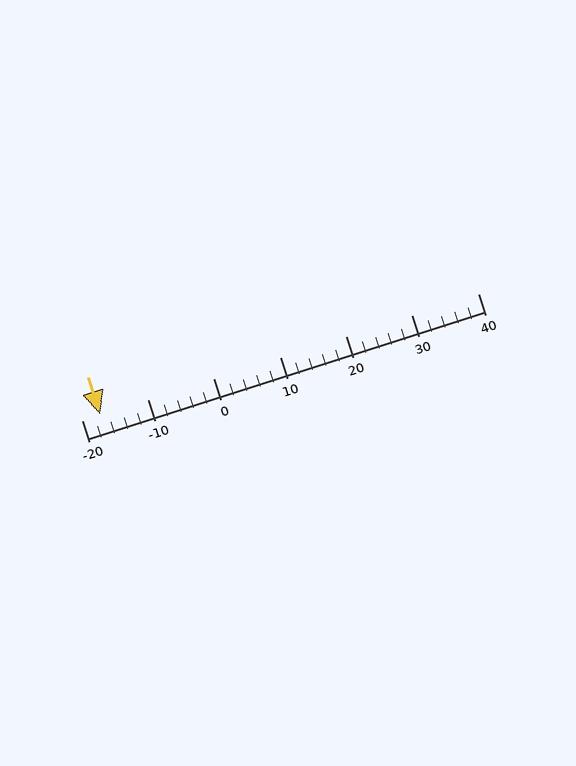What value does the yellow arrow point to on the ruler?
The yellow arrow points to approximately -17.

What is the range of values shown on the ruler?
The ruler shows values from -20 to 40.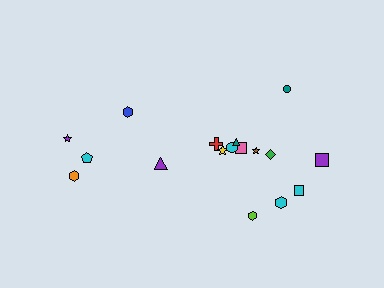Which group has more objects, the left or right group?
The right group.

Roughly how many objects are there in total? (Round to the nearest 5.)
Roughly 15 objects in total.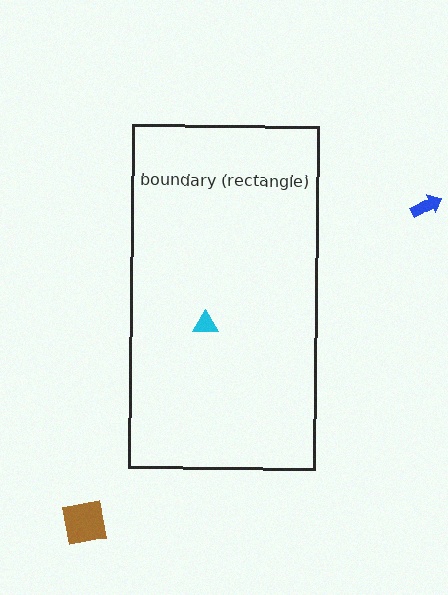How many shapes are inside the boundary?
1 inside, 2 outside.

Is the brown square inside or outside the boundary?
Outside.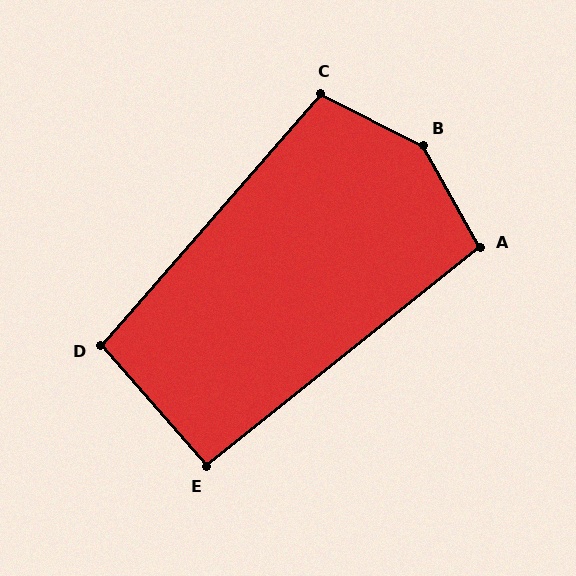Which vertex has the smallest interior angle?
E, at approximately 93 degrees.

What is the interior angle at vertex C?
Approximately 105 degrees (obtuse).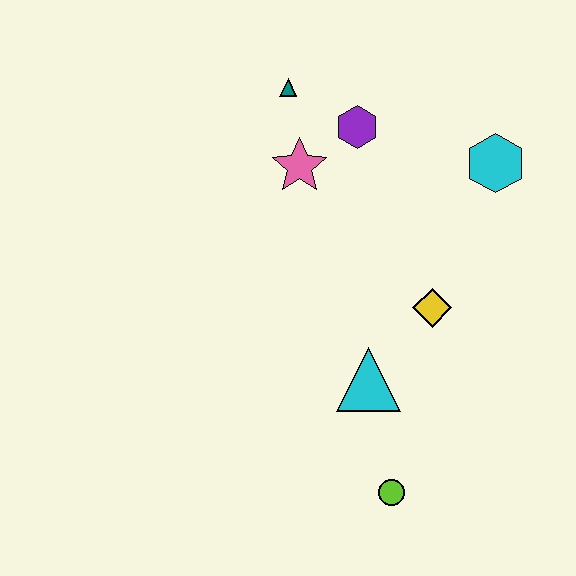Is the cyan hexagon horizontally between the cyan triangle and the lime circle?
No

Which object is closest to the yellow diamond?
The cyan triangle is closest to the yellow diamond.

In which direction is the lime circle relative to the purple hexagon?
The lime circle is below the purple hexagon.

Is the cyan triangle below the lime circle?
No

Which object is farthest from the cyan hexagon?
The lime circle is farthest from the cyan hexagon.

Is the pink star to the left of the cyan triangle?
Yes